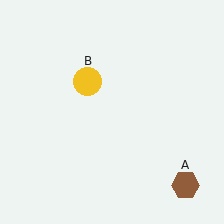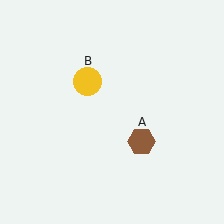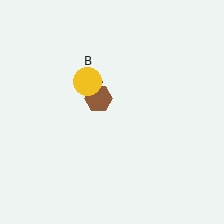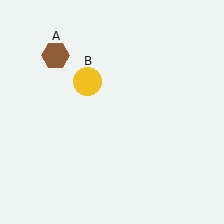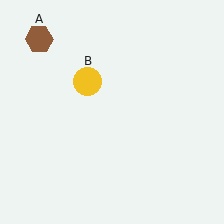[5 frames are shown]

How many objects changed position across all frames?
1 object changed position: brown hexagon (object A).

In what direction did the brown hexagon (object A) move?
The brown hexagon (object A) moved up and to the left.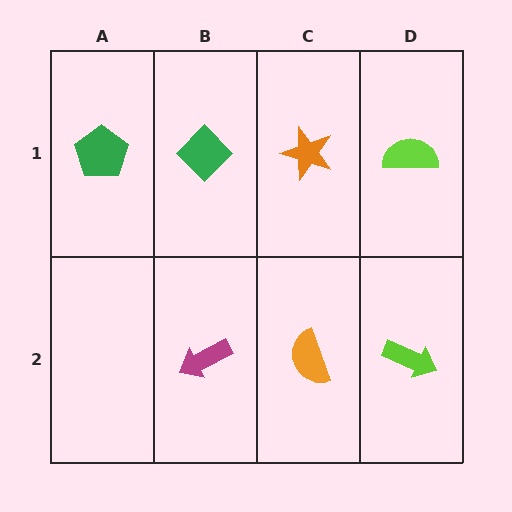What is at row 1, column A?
A green pentagon.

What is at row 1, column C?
An orange star.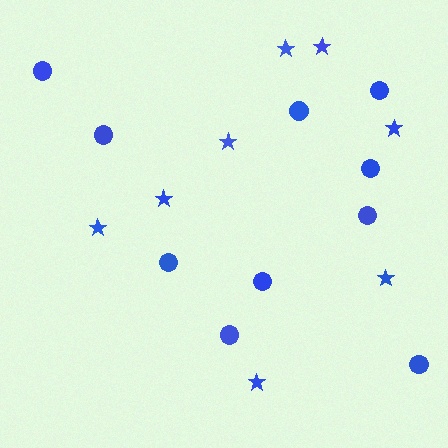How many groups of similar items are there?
There are 2 groups: one group of stars (8) and one group of circles (10).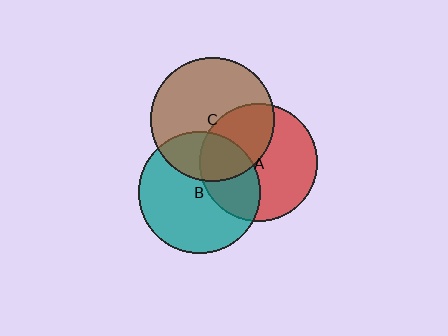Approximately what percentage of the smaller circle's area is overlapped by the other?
Approximately 40%.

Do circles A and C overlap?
Yes.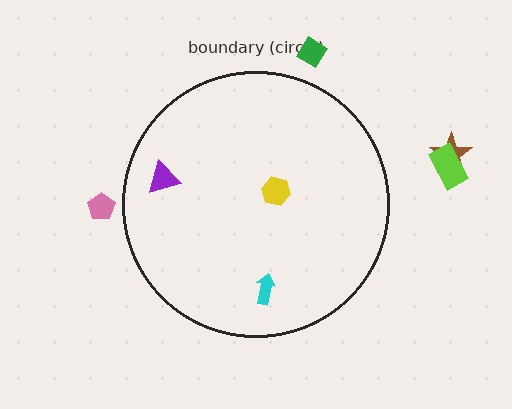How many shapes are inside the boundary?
3 inside, 4 outside.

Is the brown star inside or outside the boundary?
Outside.